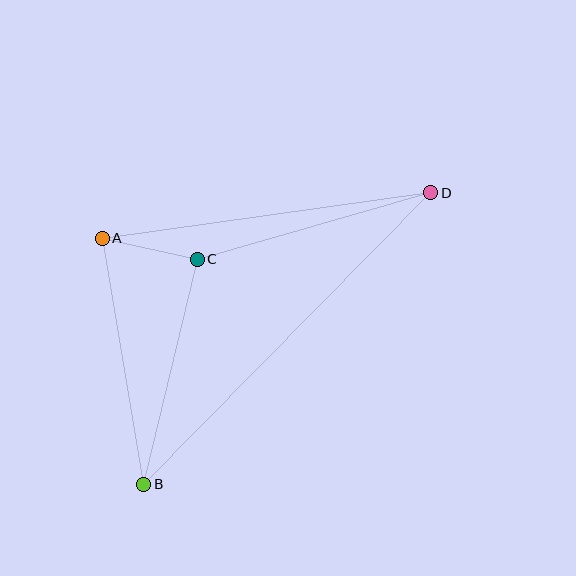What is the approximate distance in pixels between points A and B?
The distance between A and B is approximately 249 pixels.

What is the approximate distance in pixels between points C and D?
The distance between C and D is approximately 243 pixels.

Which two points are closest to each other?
Points A and C are closest to each other.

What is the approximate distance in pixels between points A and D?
The distance between A and D is approximately 332 pixels.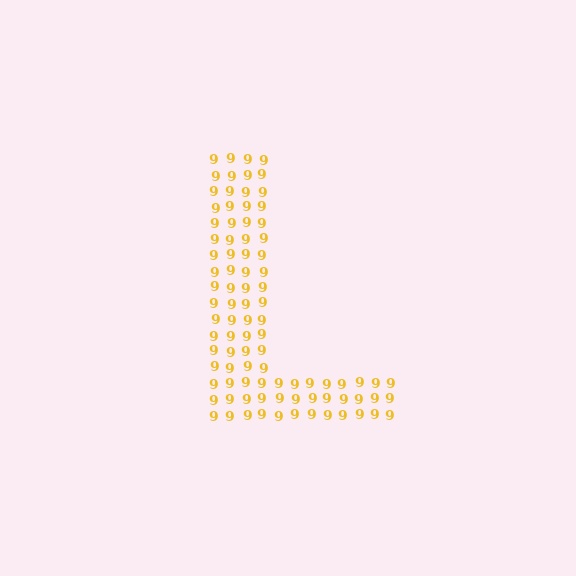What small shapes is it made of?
It is made of small digit 9's.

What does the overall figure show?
The overall figure shows the letter L.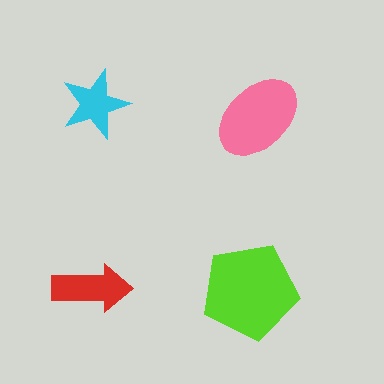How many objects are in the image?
There are 4 objects in the image.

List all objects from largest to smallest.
The lime pentagon, the pink ellipse, the red arrow, the cyan star.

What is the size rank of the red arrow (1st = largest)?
3rd.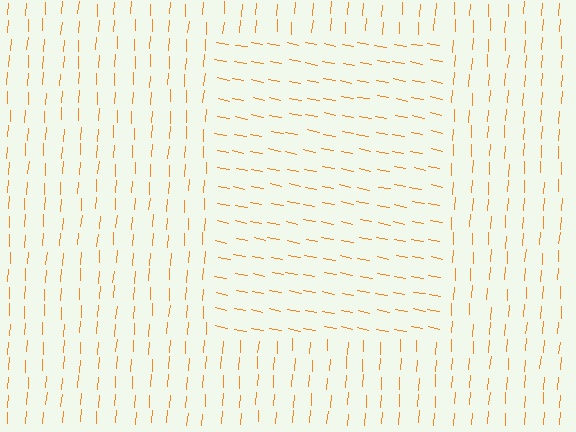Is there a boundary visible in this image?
Yes, there is a texture boundary formed by a change in line orientation.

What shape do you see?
I see a rectangle.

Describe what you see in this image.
The image is filled with small orange line segments. A rectangle region in the image has lines oriented differently from the surrounding lines, creating a visible texture boundary.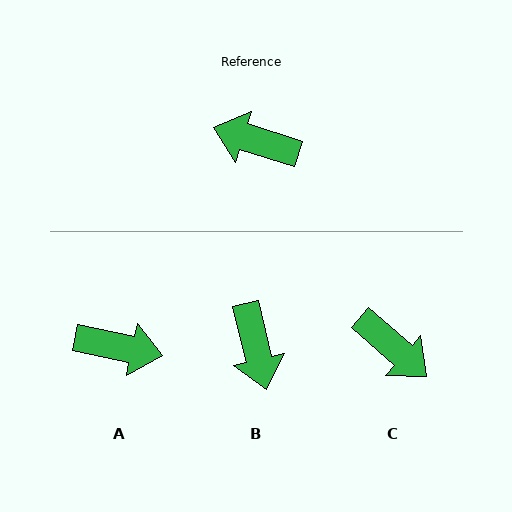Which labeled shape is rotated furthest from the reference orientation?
A, about 174 degrees away.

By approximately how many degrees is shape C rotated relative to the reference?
Approximately 156 degrees counter-clockwise.